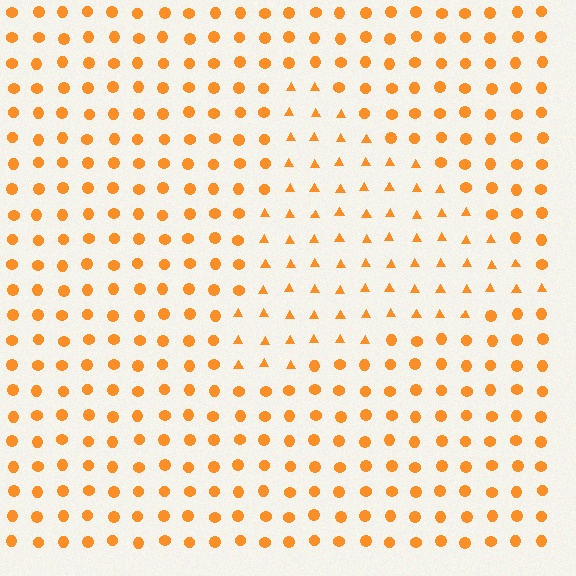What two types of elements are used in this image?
The image uses triangles inside the triangle region and circles outside it.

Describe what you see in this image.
The image is filled with small orange elements arranged in a uniform grid. A triangle-shaped region contains triangles, while the surrounding area contains circles. The boundary is defined purely by the change in element shape.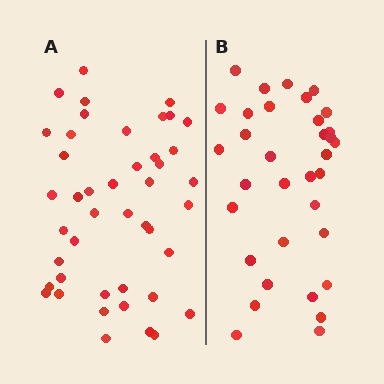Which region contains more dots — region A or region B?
Region A (the left region) has more dots.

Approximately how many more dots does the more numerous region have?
Region A has roughly 10 or so more dots than region B.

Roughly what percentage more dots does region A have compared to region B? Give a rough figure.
About 30% more.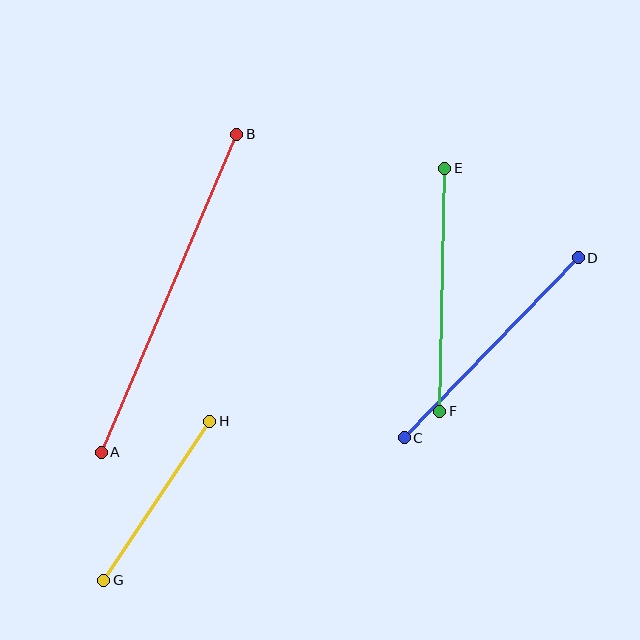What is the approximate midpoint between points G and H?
The midpoint is at approximately (157, 501) pixels.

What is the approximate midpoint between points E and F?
The midpoint is at approximately (442, 290) pixels.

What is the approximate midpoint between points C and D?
The midpoint is at approximately (491, 348) pixels.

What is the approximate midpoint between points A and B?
The midpoint is at approximately (169, 293) pixels.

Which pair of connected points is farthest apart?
Points A and B are farthest apart.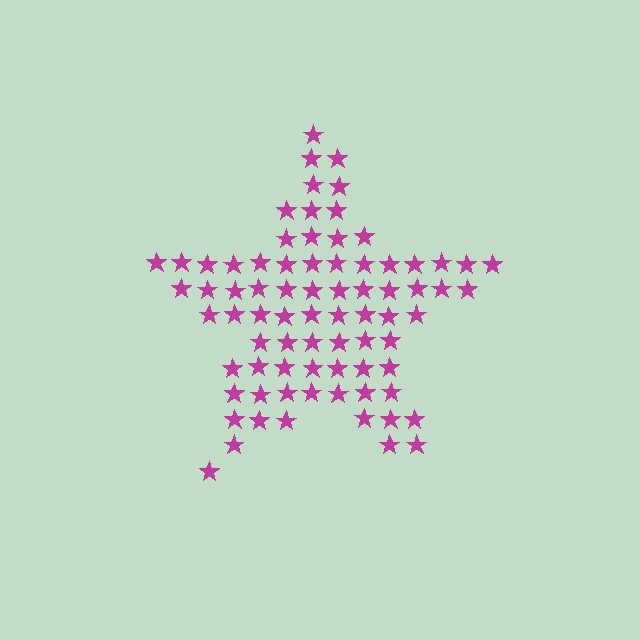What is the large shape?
The large shape is a star.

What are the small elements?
The small elements are stars.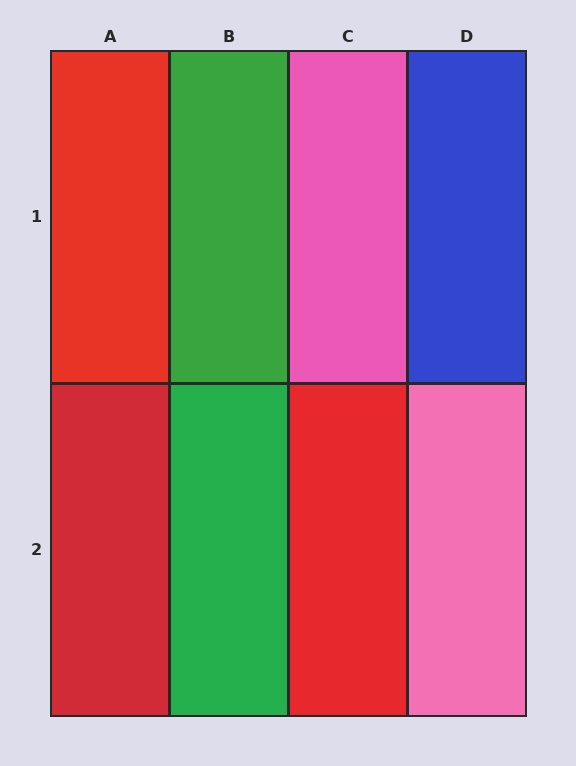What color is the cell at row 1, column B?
Green.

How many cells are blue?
1 cell is blue.